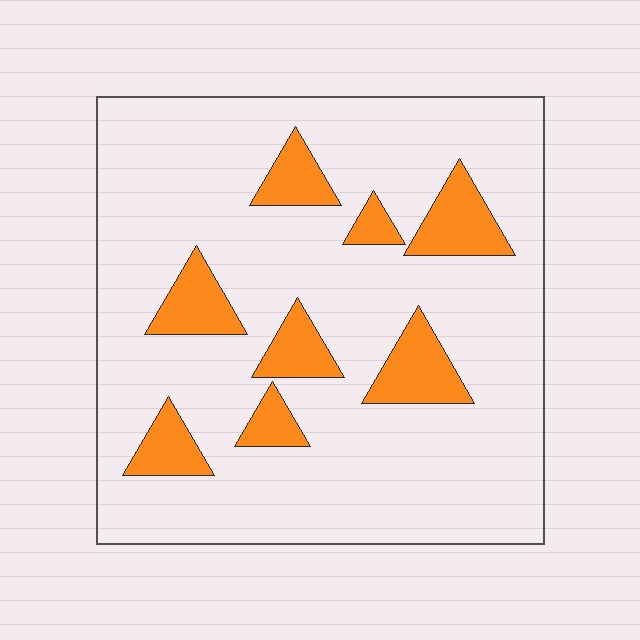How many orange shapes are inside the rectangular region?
8.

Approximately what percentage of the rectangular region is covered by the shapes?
Approximately 15%.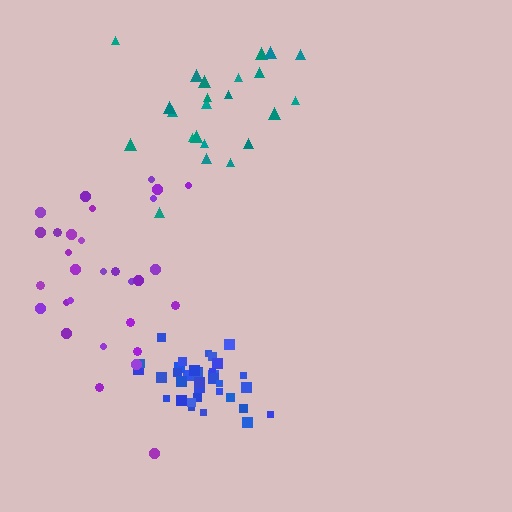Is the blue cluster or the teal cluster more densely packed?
Blue.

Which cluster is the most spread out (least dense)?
Purple.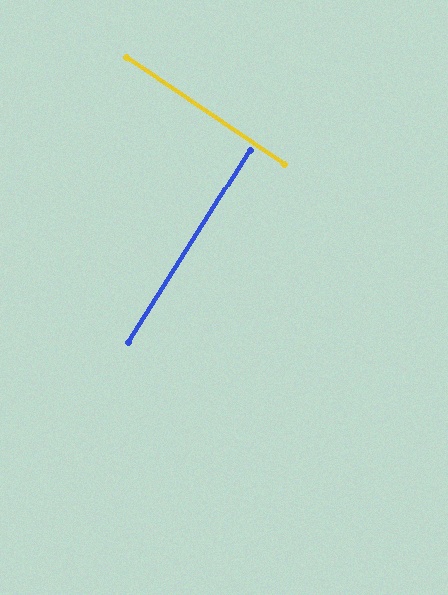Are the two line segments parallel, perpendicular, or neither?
Perpendicular — they meet at approximately 88°.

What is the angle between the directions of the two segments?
Approximately 88 degrees.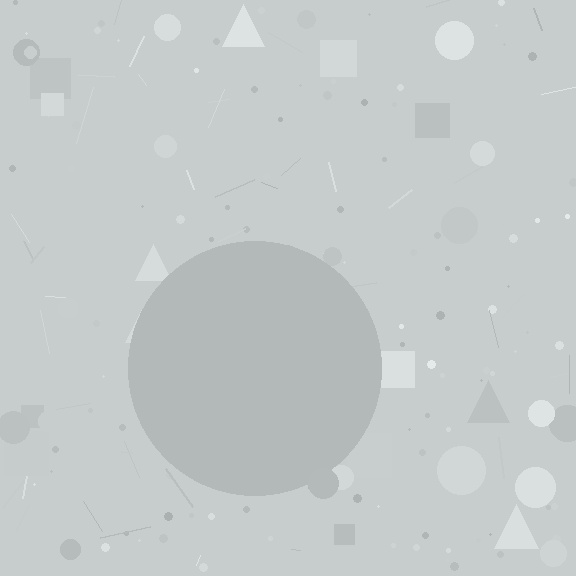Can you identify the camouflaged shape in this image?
The camouflaged shape is a circle.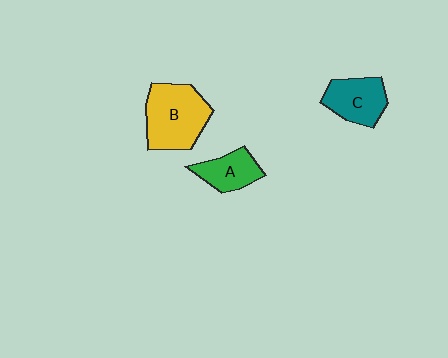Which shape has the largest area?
Shape B (yellow).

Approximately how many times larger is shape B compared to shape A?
Approximately 1.8 times.